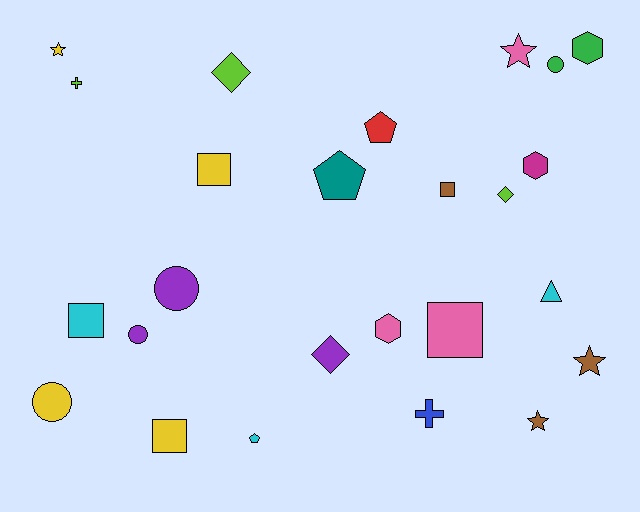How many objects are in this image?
There are 25 objects.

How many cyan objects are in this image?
There are 3 cyan objects.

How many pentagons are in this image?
There are 3 pentagons.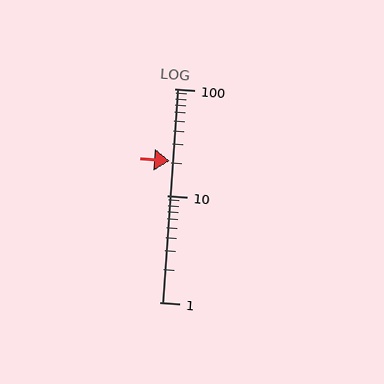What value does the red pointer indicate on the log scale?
The pointer indicates approximately 21.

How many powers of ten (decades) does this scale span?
The scale spans 2 decades, from 1 to 100.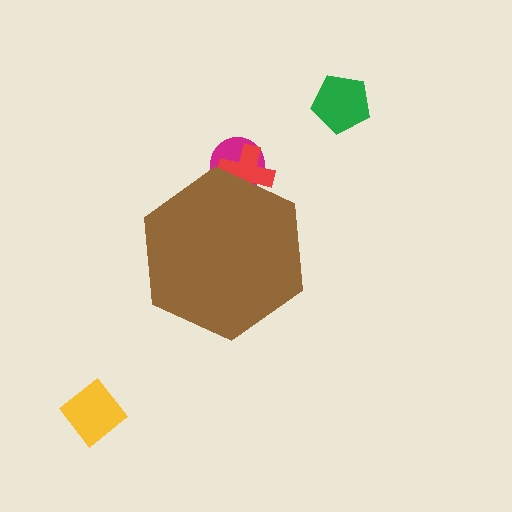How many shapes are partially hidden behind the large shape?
2 shapes are partially hidden.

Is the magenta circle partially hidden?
Yes, the magenta circle is partially hidden behind the brown hexagon.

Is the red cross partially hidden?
Yes, the red cross is partially hidden behind the brown hexagon.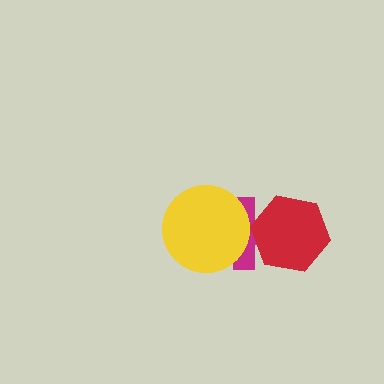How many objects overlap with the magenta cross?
2 objects overlap with the magenta cross.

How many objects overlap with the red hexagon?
1 object overlaps with the red hexagon.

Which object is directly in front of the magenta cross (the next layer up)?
The red hexagon is directly in front of the magenta cross.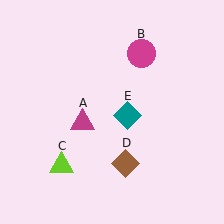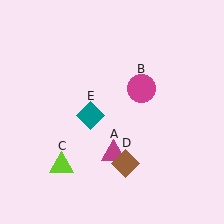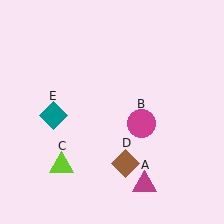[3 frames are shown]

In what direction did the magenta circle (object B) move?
The magenta circle (object B) moved down.